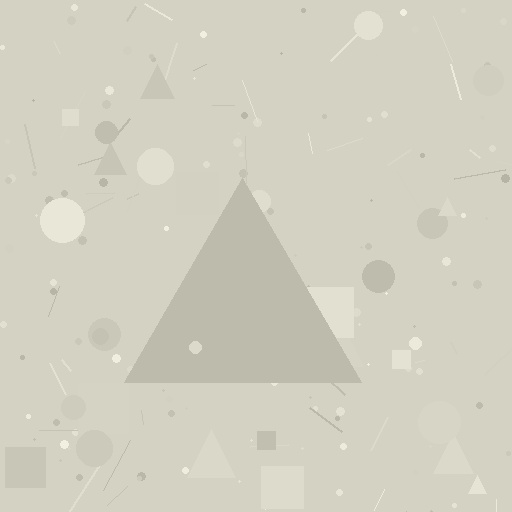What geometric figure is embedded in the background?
A triangle is embedded in the background.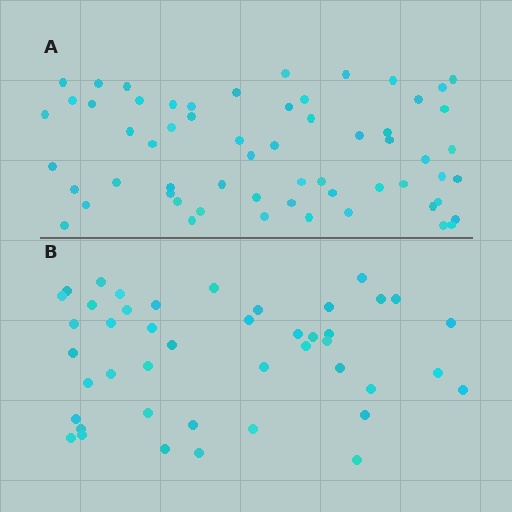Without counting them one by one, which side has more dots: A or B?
Region A (the top region) has more dots.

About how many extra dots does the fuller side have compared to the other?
Region A has approximately 15 more dots than region B.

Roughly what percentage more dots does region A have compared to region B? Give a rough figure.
About 35% more.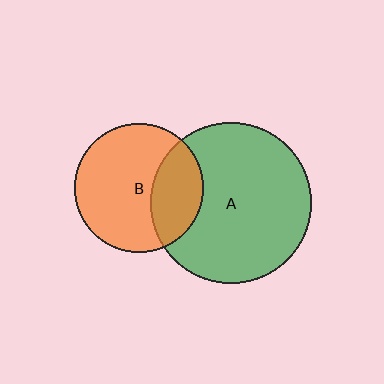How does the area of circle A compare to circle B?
Approximately 1.6 times.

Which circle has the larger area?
Circle A (green).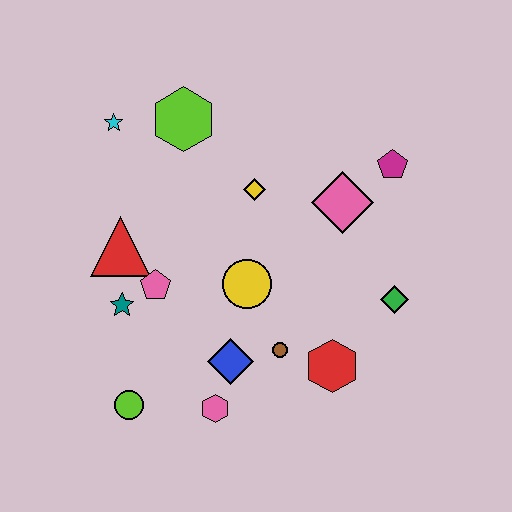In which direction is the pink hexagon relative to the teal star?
The pink hexagon is below the teal star.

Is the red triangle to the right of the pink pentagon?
No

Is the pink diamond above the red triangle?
Yes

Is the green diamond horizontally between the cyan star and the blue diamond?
No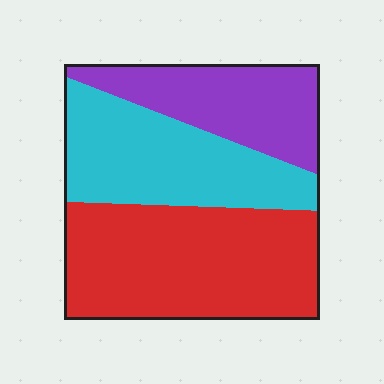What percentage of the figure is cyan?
Cyan covers roughly 30% of the figure.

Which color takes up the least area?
Purple, at roughly 25%.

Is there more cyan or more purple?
Cyan.